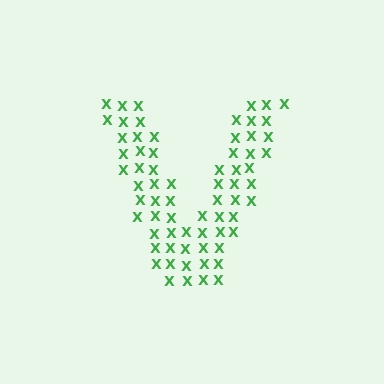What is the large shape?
The large shape is the letter V.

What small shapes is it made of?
It is made of small letter X's.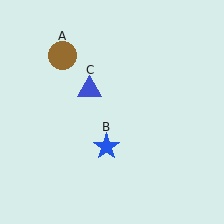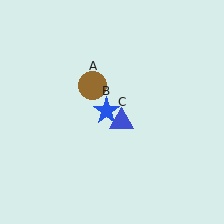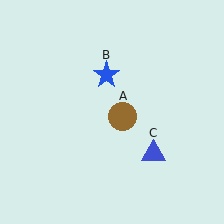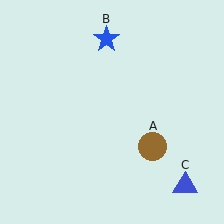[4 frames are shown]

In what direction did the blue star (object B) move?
The blue star (object B) moved up.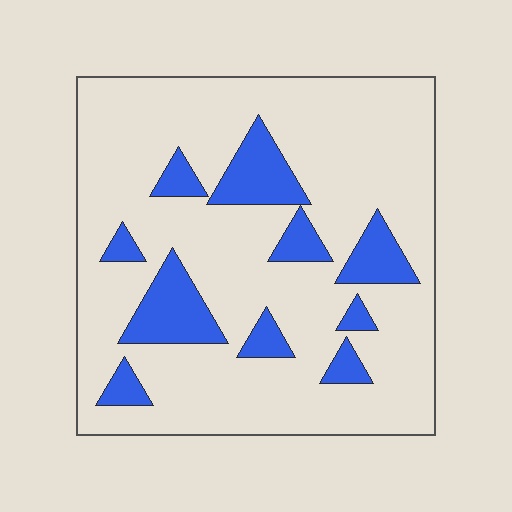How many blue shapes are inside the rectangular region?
10.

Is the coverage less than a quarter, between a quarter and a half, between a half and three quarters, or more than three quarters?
Less than a quarter.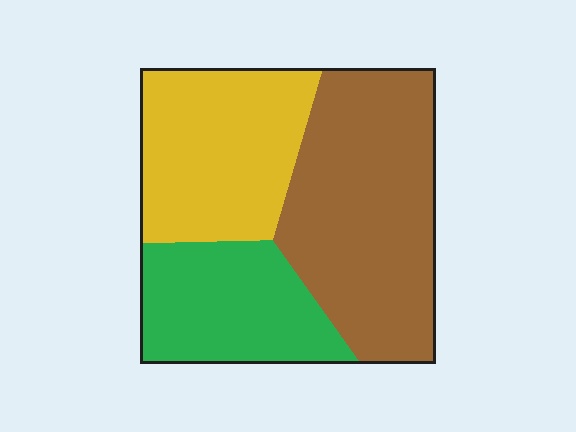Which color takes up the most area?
Brown, at roughly 45%.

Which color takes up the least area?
Green, at roughly 25%.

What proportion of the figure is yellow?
Yellow takes up between a sixth and a third of the figure.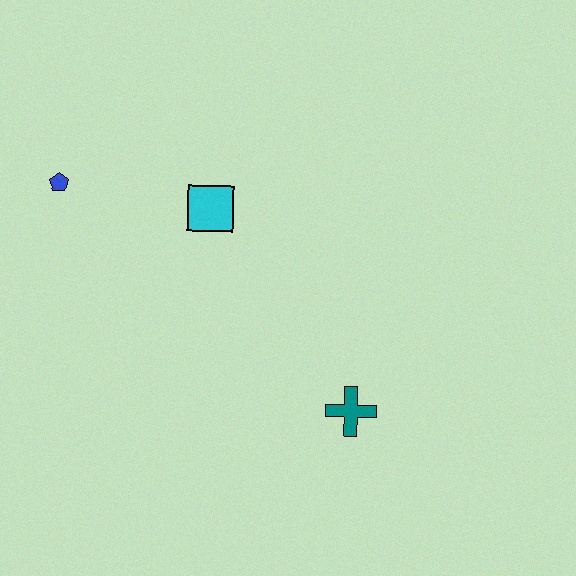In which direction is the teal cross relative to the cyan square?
The teal cross is below the cyan square.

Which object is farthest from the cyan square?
The teal cross is farthest from the cyan square.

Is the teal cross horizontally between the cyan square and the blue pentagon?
No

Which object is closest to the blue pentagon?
The cyan square is closest to the blue pentagon.